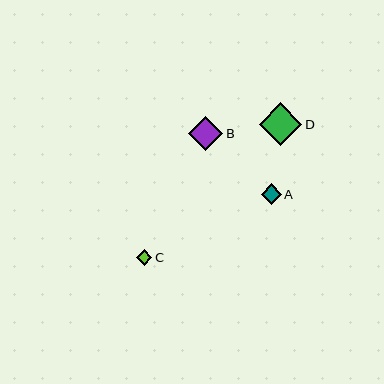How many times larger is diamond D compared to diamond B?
Diamond D is approximately 1.2 times the size of diamond B.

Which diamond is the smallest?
Diamond C is the smallest with a size of approximately 15 pixels.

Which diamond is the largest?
Diamond D is the largest with a size of approximately 42 pixels.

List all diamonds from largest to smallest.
From largest to smallest: D, B, A, C.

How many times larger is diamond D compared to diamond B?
Diamond D is approximately 1.2 times the size of diamond B.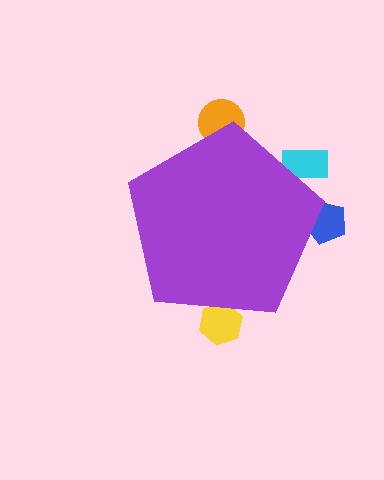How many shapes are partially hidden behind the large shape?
4 shapes are partially hidden.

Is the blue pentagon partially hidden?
Yes, the blue pentagon is partially hidden behind the purple pentagon.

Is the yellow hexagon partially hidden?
Yes, the yellow hexagon is partially hidden behind the purple pentagon.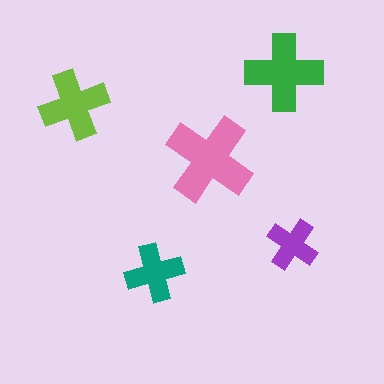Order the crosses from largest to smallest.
the pink one, the green one, the lime one, the teal one, the purple one.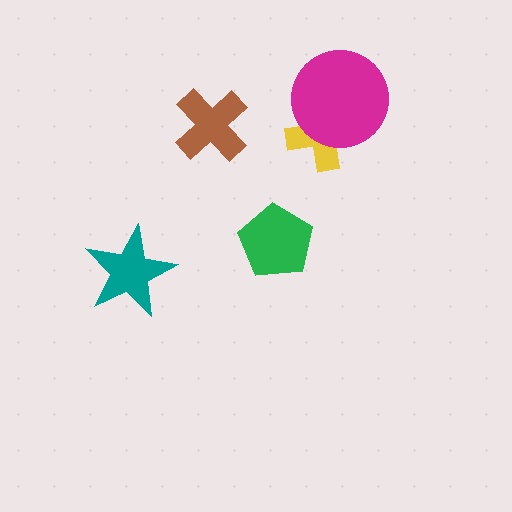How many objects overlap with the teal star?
0 objects overlap with the teal star.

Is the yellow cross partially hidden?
Yes, it is partially covered by another shape.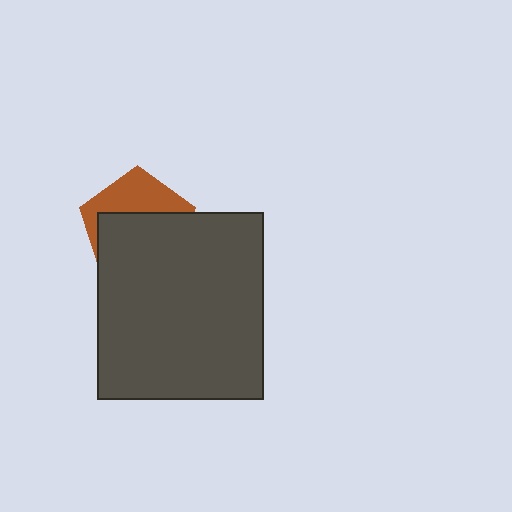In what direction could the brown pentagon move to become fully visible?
The brown pentagon could move up. That would shift it out from behind the dark gray rectangle entirely.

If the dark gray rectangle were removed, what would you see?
You would see the complete brown pentagon.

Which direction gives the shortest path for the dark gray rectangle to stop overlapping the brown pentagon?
Moving down gives the shortest separation.